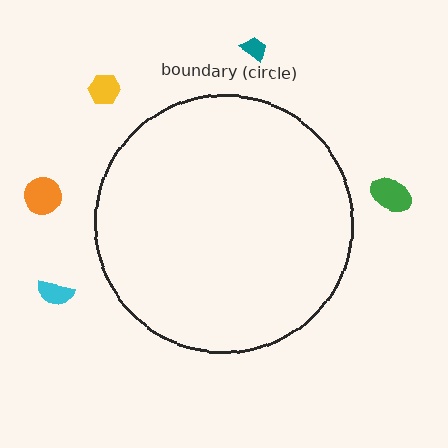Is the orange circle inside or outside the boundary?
Outside.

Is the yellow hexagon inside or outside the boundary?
Outside.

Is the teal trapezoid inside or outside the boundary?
Outside.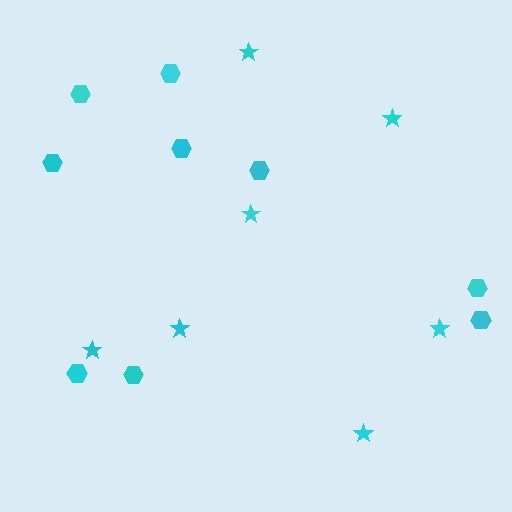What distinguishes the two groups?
There are 2 groups: one group of stars (7) and one group of hexagons (9).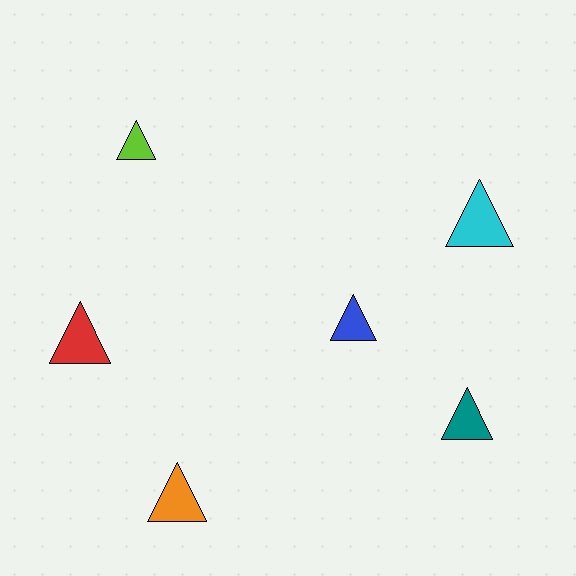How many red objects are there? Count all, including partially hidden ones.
There is 1 red object.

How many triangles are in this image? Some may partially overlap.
There are 6 triangles.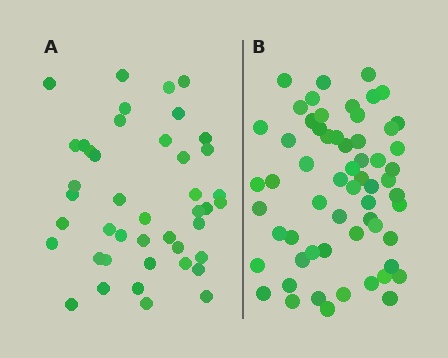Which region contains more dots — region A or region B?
Region B (the right region) has more dots.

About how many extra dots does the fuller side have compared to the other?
Region B has approximately 15 more dots than region A.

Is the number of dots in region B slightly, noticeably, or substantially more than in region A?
Region B has noticeably more, but not dramatically so. The ratio is roughly 1.4 to 1.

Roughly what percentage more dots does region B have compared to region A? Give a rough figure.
About 40% more.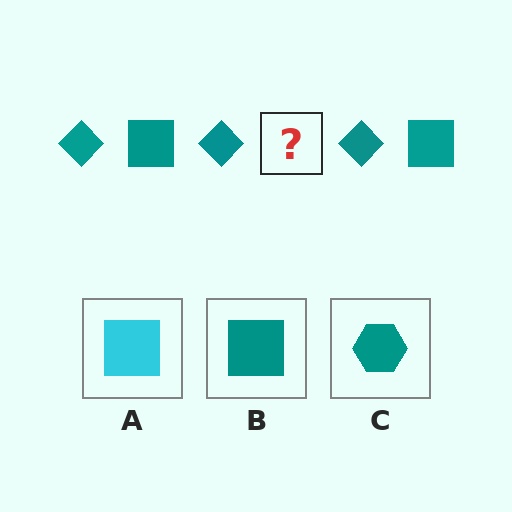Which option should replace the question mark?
Option B.